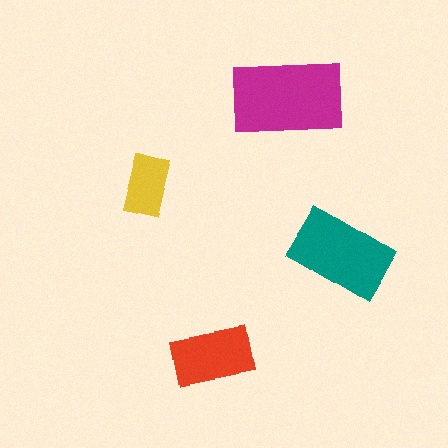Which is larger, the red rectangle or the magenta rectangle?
The magenta one.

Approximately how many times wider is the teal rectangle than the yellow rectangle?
About 1.5 times wider.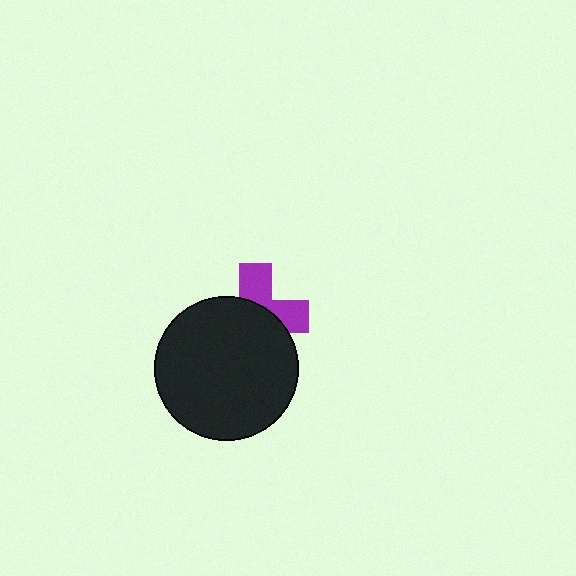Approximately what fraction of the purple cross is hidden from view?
Roughly 61% of the purple cross is hidden behind the black circle.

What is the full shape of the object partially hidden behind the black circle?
The partially hidden object is a purple cross.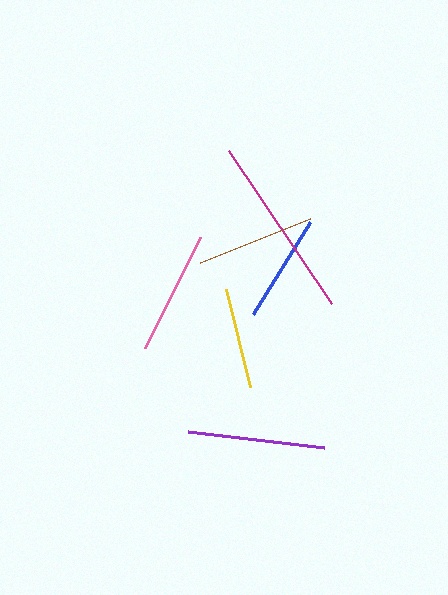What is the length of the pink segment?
The pink segment is approximately 124 pixels long.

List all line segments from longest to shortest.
From longest to shortest: magenta, purple, pink, brown, blue, yellow.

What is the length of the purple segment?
The purple segment is approximately 138 pixels long.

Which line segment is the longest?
The magenta line is the longest at approximately 185 pixels.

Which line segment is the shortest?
The yellow line is the shortest at approximately 101 pixels.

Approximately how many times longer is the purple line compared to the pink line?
The purple line is approximately 1.1 times the length of the pink line.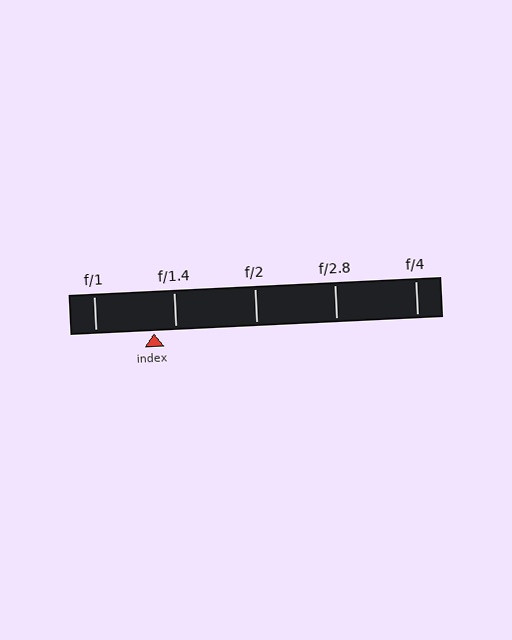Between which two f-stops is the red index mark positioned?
The index mark is between f/1 and f/1.4.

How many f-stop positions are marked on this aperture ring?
There are 5 f-stop positions marked.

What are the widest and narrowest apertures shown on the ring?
The widest aperture shown is f/1 and the narrowest is f/4.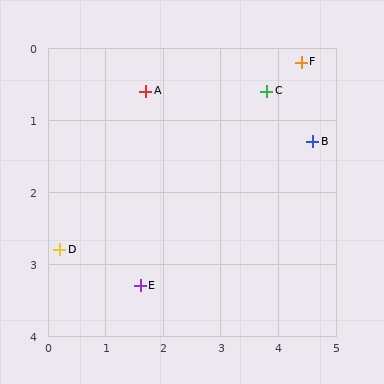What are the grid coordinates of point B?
Point B is at approximately (4.6, 1.3).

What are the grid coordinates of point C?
Point C is at approximately (3.8, 0.6).